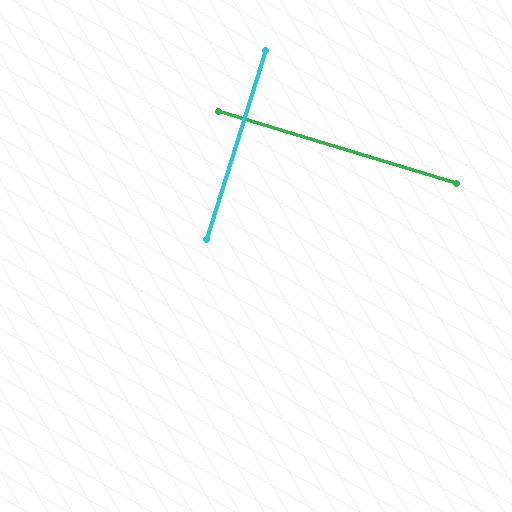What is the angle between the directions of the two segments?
Approximately 90 degrees.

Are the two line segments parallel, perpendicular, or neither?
Perpendicular — they meet at approximately 90°.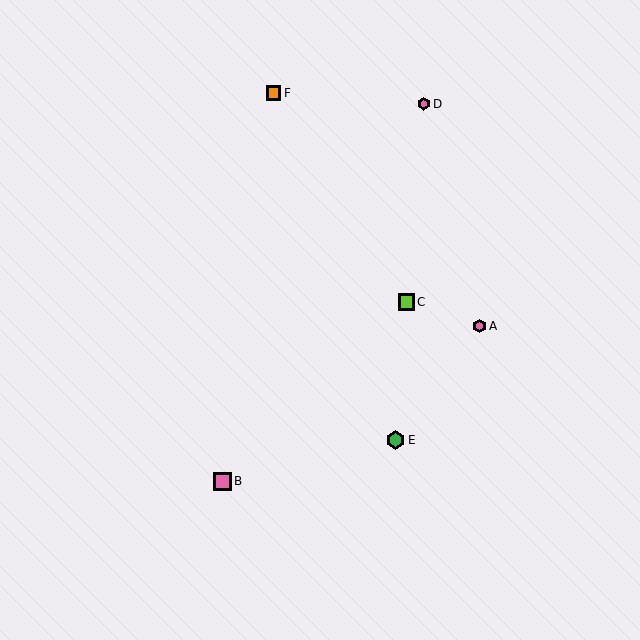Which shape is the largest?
The green hexagon (labeled E) is the largest.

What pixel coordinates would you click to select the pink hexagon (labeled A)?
Click at (479, 326) to select the pink hexagon A.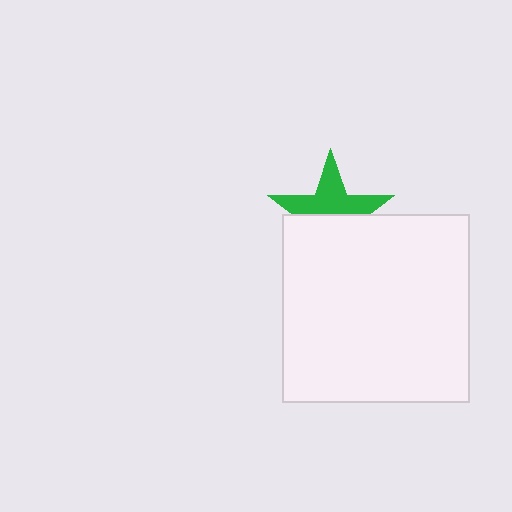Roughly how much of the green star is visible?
About half of it is visible (roughly 50%).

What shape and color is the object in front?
The object in front is a white square.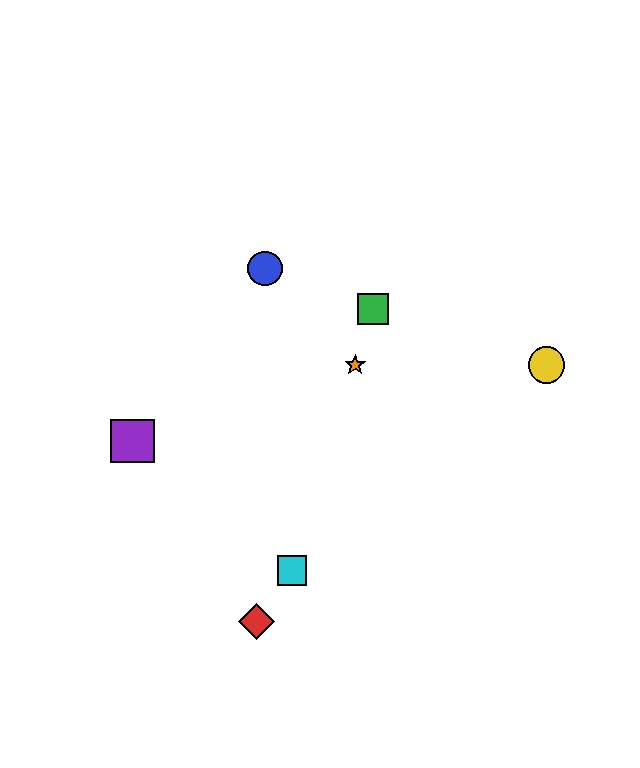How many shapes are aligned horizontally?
2 shapes (the yellow circle, the orange star) are aligned horizontally.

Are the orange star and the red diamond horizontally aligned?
No, the orange star is at y≈365 and the red diamond is at y≈622.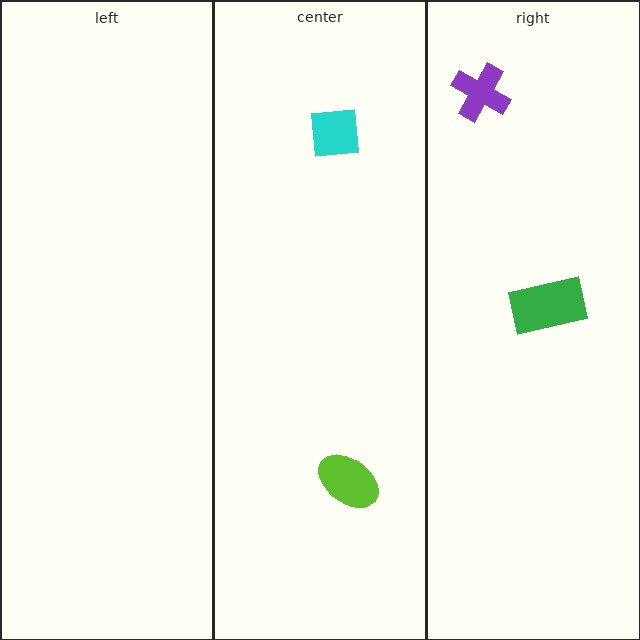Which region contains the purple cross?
The right region.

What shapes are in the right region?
The green rectangle, the purple cross.